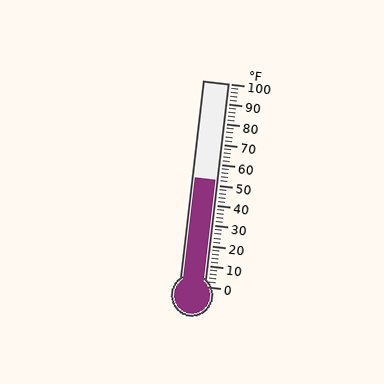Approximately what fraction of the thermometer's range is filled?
The thermometer is filled to approximately 50% of its range.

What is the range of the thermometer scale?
The thermometer scale ranges from 0°F to 100°F.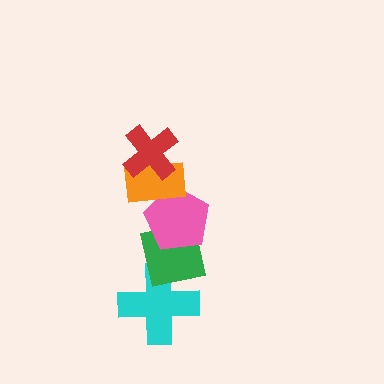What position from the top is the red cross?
The red cross is 1st from the top.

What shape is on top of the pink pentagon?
The orange rectangle is on top of the pink pentagon.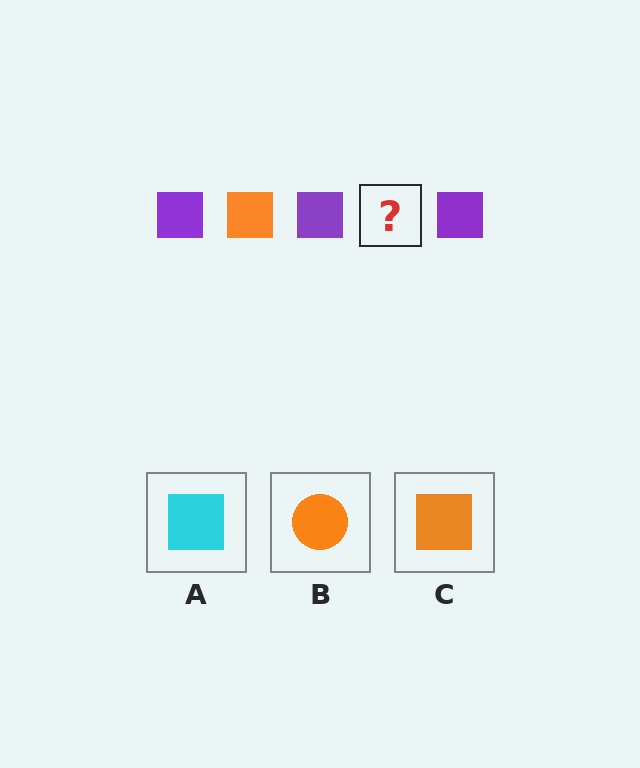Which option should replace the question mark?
Option C.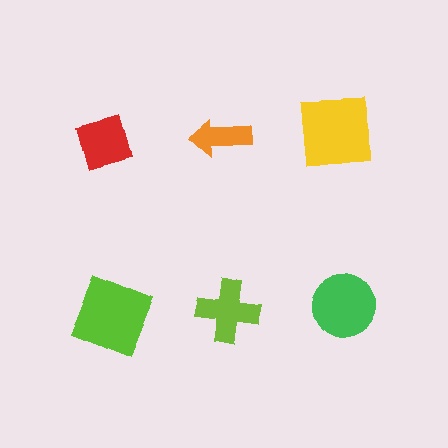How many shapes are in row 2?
3 shapes.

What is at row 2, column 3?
A green circle.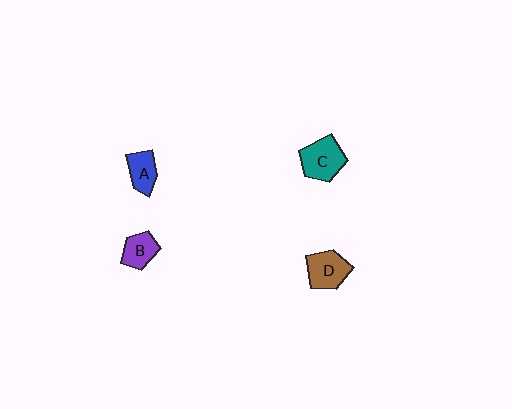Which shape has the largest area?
Shape C (teal).